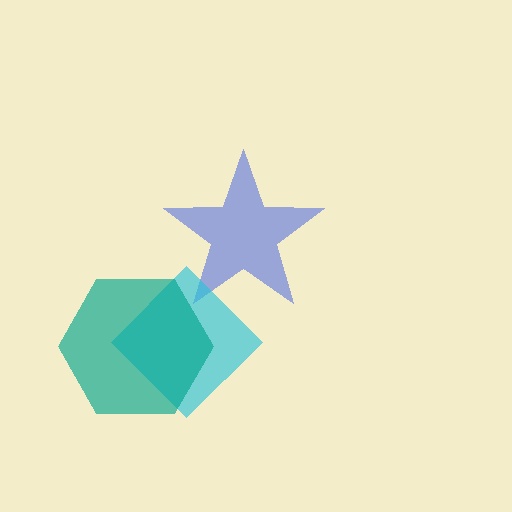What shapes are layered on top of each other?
The layered shapes are: a blue star, a cyan diamond, a teal hexagon.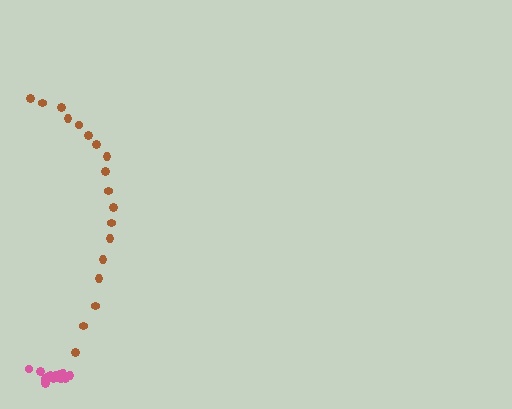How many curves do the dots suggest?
There are 2 distinct paths.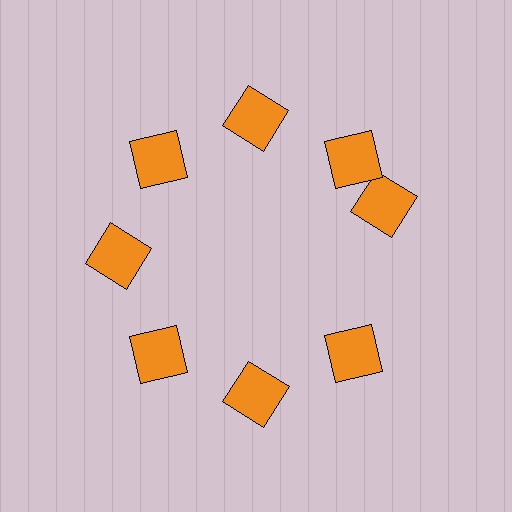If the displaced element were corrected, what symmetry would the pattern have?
It would have 8-fold rotational symmetry — the pattern would map onto itself every 45 degrees.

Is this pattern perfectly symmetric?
No. The 8 orange squares are arranged in a ring, but one element near the 3 o'clock position is rotated out of alignment along the ring, breaking the 8-fold rotational symmetry.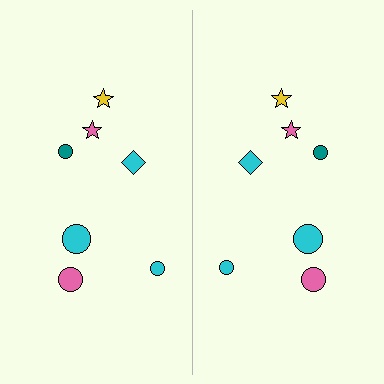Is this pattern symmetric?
Yes, this pattern has bilateral (reflection) symmetry.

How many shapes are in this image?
There are 14 shapes in this image.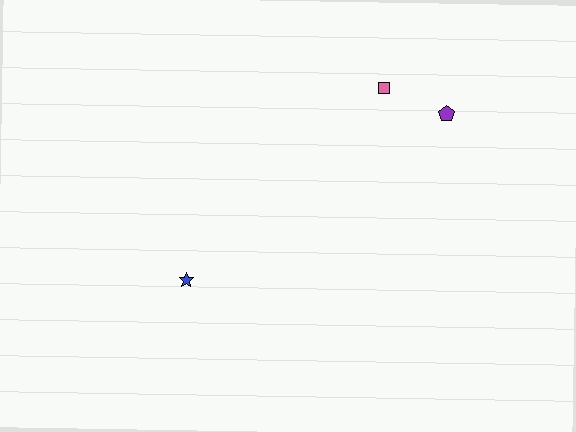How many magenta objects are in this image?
There are no magenta objects.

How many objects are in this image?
There are 3 objects.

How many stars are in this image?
There is 1 star.